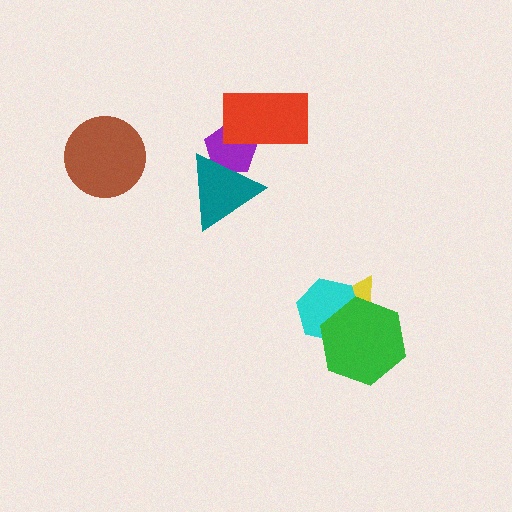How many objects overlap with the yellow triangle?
2 objects overlap with the yellow triangle.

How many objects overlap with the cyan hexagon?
2 objects overlap with the cyan hexagon.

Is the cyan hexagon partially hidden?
Yes, it is partially covered by another shape.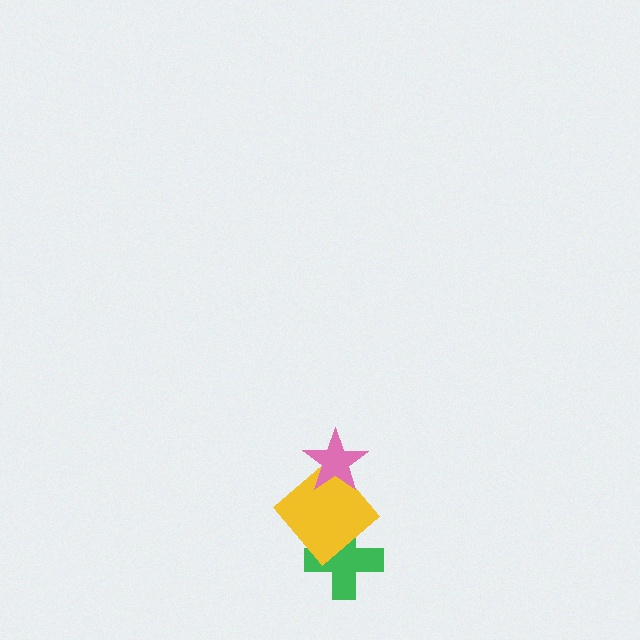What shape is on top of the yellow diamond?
The pink star is on top of the yellow diamond.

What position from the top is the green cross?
The green cross is 3rd from the top.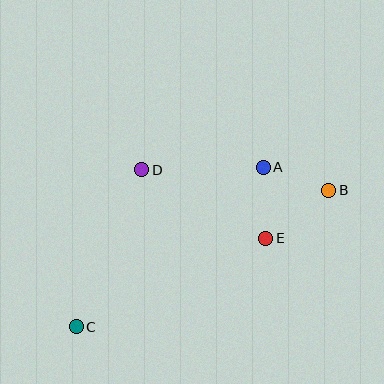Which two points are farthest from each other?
Points B and C are farthest from each other.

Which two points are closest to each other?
Points A and B are closest to each other.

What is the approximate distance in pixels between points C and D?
The distance between C and D is approximately 170 pixels.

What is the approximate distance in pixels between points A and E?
The distance between A and E is approximately 71 pixels.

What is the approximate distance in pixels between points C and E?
The distance between C and E is approximately 209 pixels.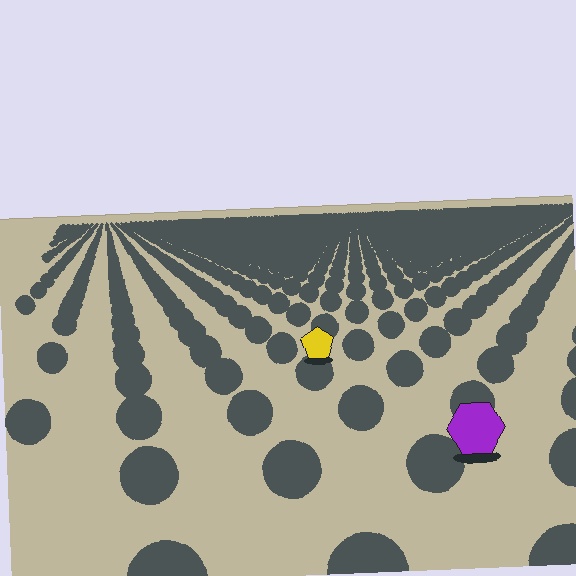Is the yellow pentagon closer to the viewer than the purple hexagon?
No. The purple hexagon is closer — you can tell from the texture gradient: the ground texture is coarser near it.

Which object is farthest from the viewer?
The yellow pentagon is farthest from the viewer. It appears smaller and the ground texture around it is denser.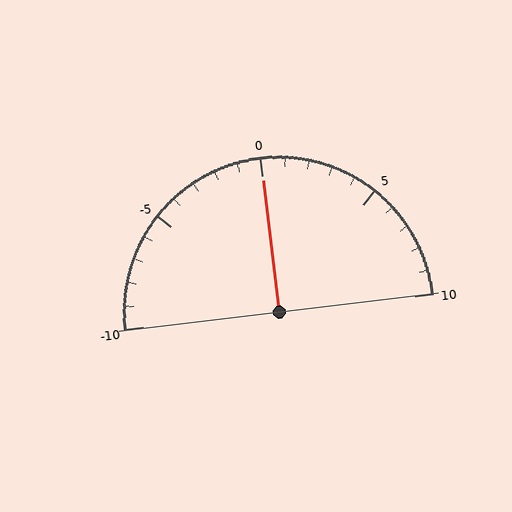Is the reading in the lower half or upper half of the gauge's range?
The reading is in the upper half of the range (-10 to 10).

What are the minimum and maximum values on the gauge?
The gauge ranges from -10 to 10.